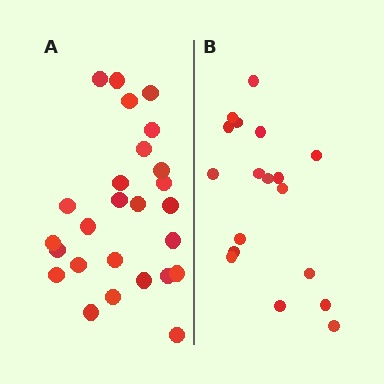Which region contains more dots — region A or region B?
Region A (the left region) has more dots.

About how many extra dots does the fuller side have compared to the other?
Region A has roughly 8 or so more dots than region B.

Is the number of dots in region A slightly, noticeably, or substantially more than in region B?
Region A has noticeably more, but not dramatically so. The ratio is roughly 1.4 to 1.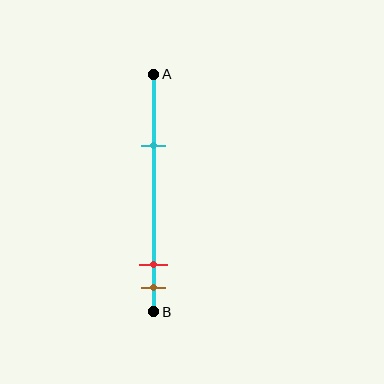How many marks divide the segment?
There are 3 marks dividing the segment.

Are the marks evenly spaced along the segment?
No, the marks are not evenly spaced.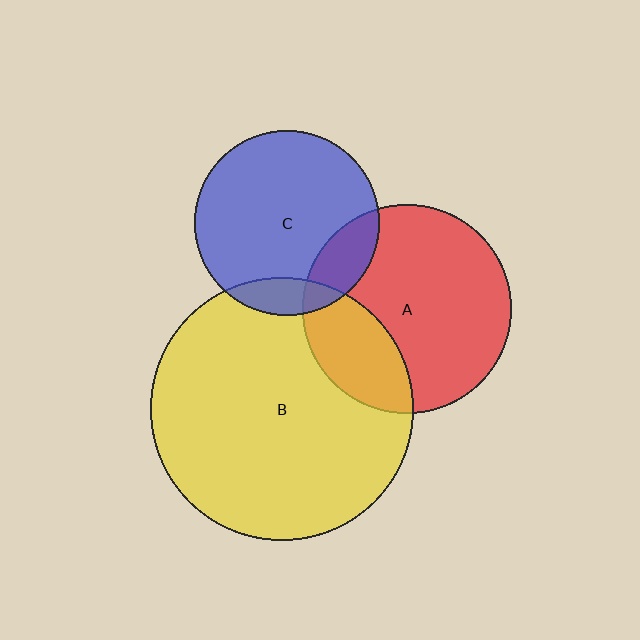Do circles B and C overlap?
Yes.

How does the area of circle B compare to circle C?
Approximately 2.0 times.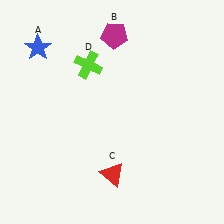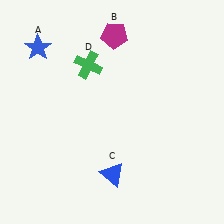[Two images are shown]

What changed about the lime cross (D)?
In Image 1, D is lime. In Image 2, it changed to green.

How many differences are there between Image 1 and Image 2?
There are 2 differences between the two images.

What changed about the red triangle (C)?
In Image 1, C is red. In Image 2, it changed to blue.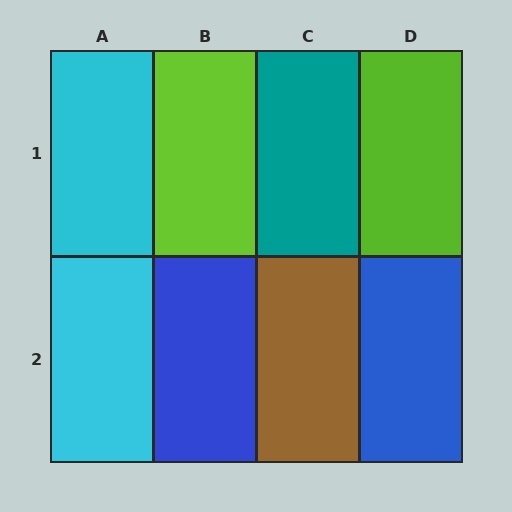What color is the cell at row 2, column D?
Blue.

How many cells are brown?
1 cell is brown.